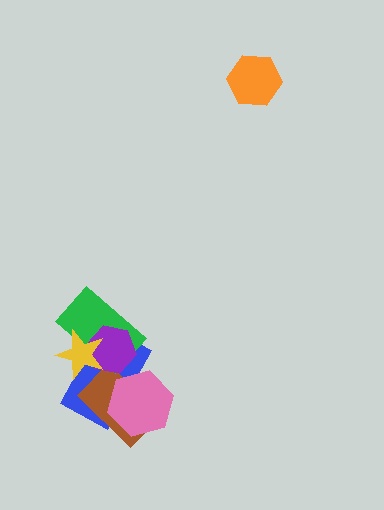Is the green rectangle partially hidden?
Yes, it is partially covered by another shape.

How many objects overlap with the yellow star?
3 objects overlap with the yellow star.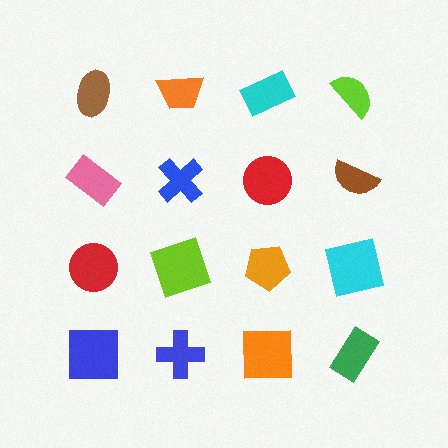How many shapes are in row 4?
4 shapes.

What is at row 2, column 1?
A pink rectangle.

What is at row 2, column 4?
A brown semicircle.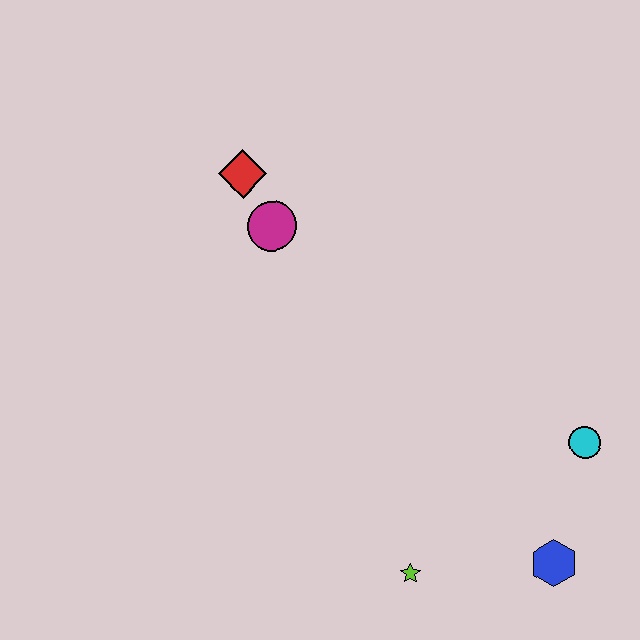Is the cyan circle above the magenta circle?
No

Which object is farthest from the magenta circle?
The blue hexagon is farthest from the magenta circle.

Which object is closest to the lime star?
The blue hexagon is closest to the lime star.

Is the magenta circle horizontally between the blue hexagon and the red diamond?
Yes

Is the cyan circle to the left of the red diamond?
No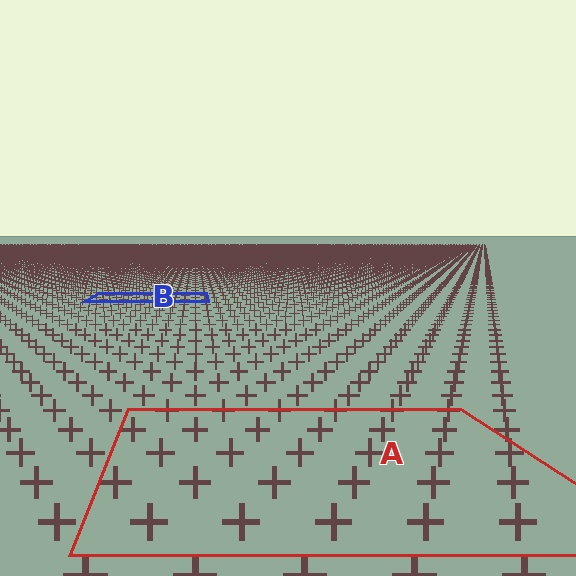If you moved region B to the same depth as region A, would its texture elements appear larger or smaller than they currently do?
They would appear larger. At a closer depth, the same texture elements are projected at a bigger on-screen size.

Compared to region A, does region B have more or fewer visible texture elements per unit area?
Region B has more texture elements per unit area — they are packed more densely because it is farther away.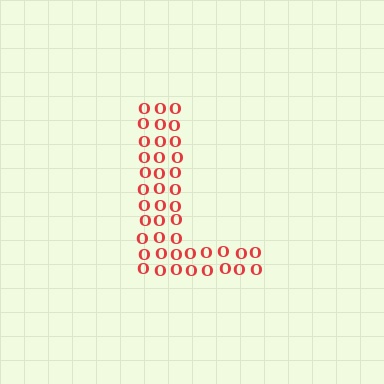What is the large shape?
The large shape is the letter L.